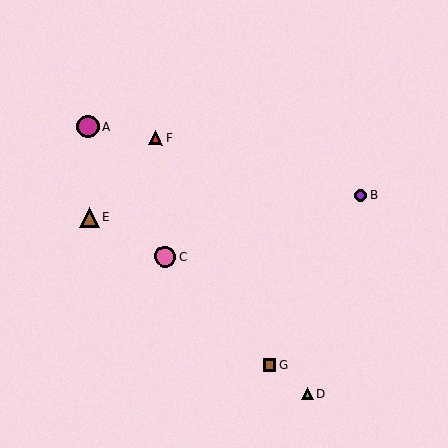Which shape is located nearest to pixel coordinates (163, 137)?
The red triangle (labeled F) at (155, 138) is nearest to that location.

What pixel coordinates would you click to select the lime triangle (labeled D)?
Click at (307, 394) to select the lime triangle D.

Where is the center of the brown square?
The center of the brown square is at (270, 366).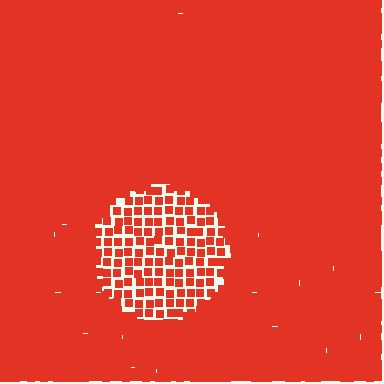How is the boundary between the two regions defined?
The boundary is defined by a change in element density (approximately 2.3x ratio). All elements are the same color, size, and shape.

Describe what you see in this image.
The image contains small red elements arranged at two different densities. A circle-shaped region is visible where the elements are less densely packed than the surrounding area.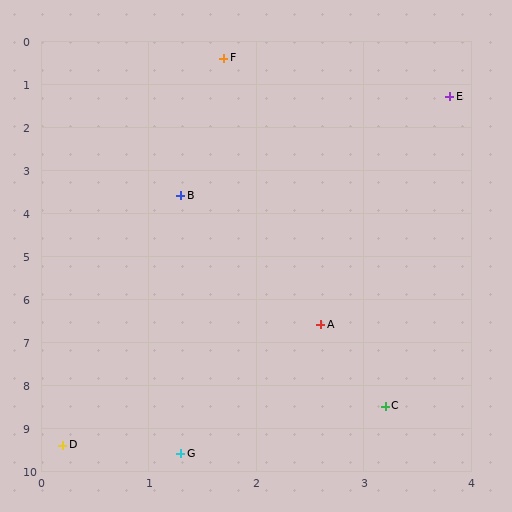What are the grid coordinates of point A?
Point A is at approximately (2.6, 6.6).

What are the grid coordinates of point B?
Point B is at approximately (1.3, 3.6).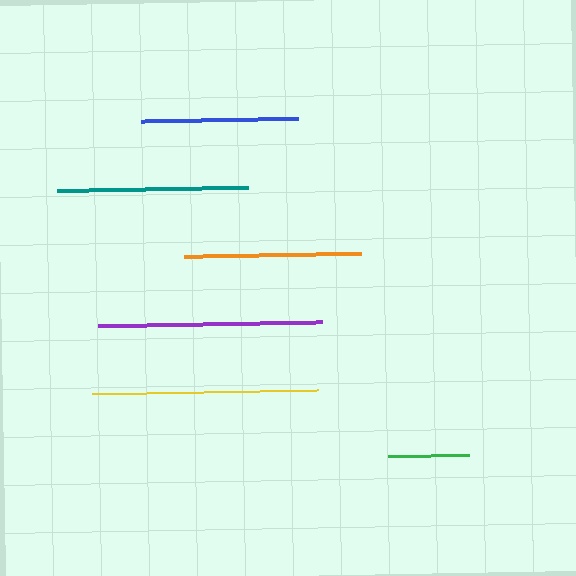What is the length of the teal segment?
The teal segment is approximately 191 pixels long.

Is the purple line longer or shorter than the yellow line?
The yellow line is longer than the purple line.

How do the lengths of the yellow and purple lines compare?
The yellow and purple lines are approximately the same length.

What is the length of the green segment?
The green segment is approximately 80 pixels long.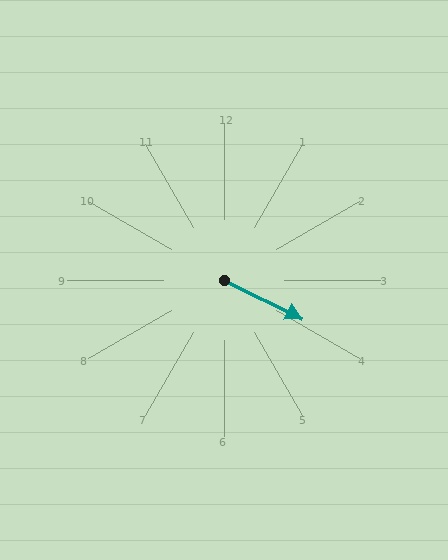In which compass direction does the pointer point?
Southeast.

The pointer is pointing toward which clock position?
Roughly 4 o'clock.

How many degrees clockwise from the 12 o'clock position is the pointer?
Approximately 116 degrees.